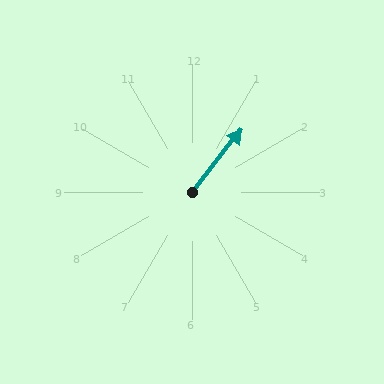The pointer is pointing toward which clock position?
Roughly 1 o'clock.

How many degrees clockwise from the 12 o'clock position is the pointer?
Approximately 38 degrees.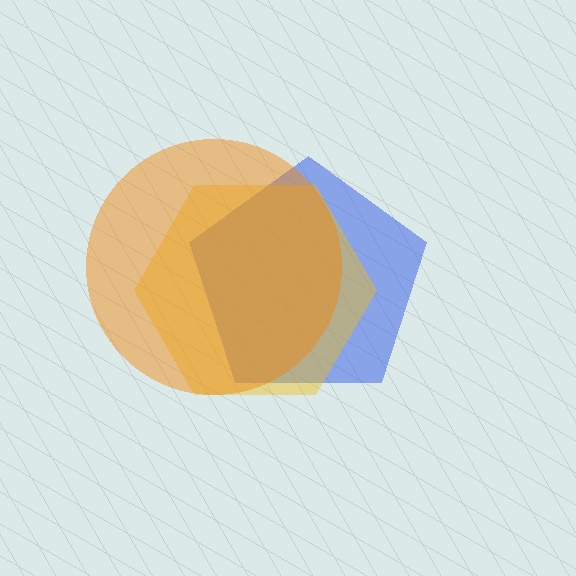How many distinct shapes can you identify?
There are 3 distinct shapes: a blue pentagon, a yellow hexagon, an orange circle.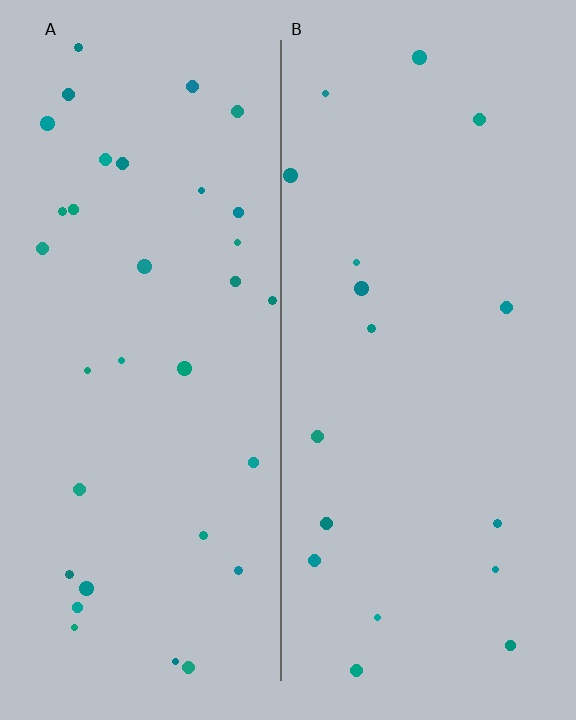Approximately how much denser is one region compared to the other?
Approximately 1.9× — region A over region B.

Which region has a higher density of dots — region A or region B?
A (the left).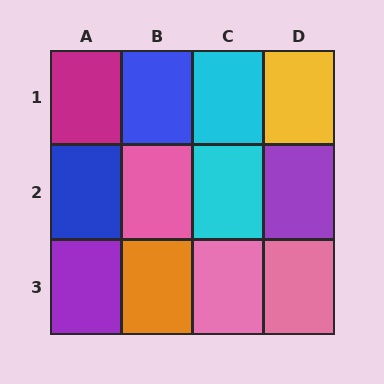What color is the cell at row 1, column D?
Yellow.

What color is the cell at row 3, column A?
Purple.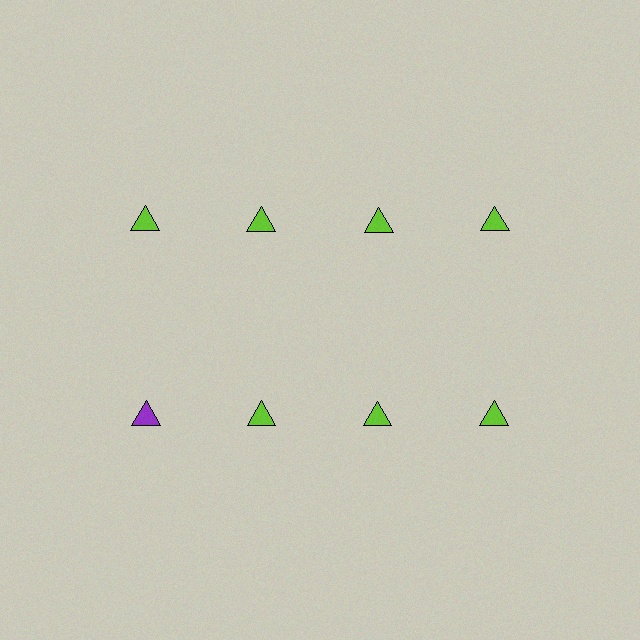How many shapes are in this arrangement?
There are 8 shapes arranged in a grid pattern.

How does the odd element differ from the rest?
It has a different color: purple instead of lime.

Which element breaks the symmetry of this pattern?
The purple triangle in the second row, leftmost column breaks the symmetry. All other shapes are lime triangles.